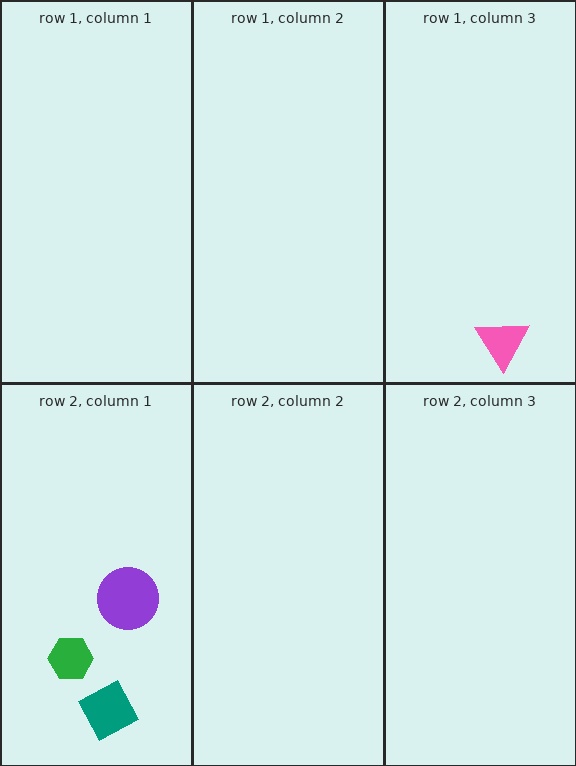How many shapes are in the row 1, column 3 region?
1.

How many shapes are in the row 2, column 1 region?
3.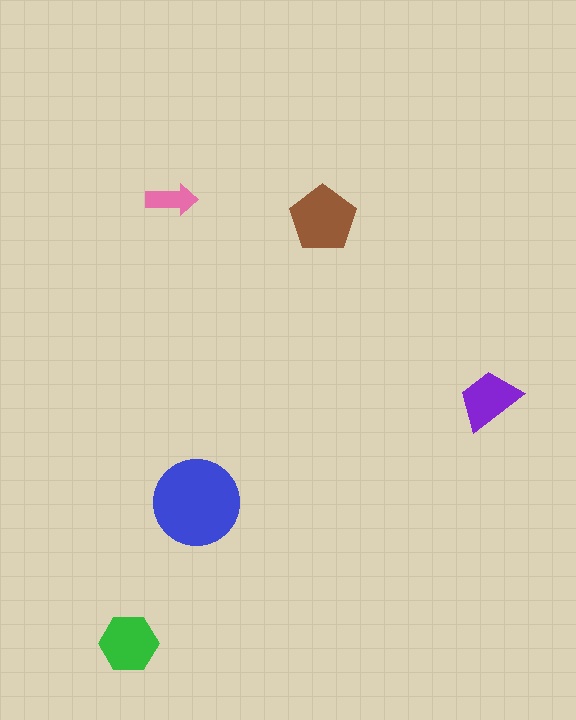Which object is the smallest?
The pink arrow.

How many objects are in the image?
There are 5 objects in the image.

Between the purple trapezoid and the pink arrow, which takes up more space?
The purple trapezoid.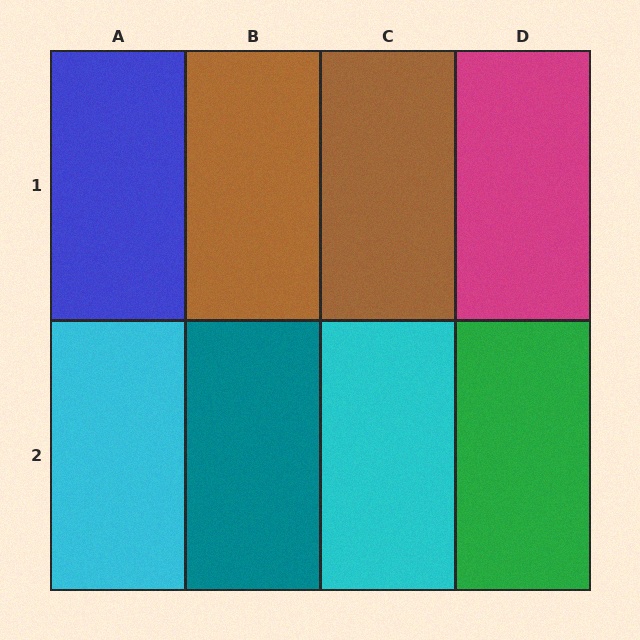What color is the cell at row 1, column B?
Brown.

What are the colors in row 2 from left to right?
Cyan, teal, cyan, green.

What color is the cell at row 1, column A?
Blue.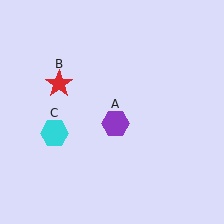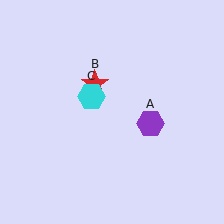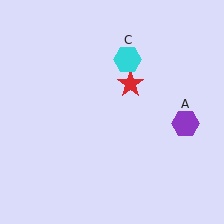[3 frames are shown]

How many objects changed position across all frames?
3 objects changed position: purple hexagon (object A), red star (object B), cyan hexagon (object C).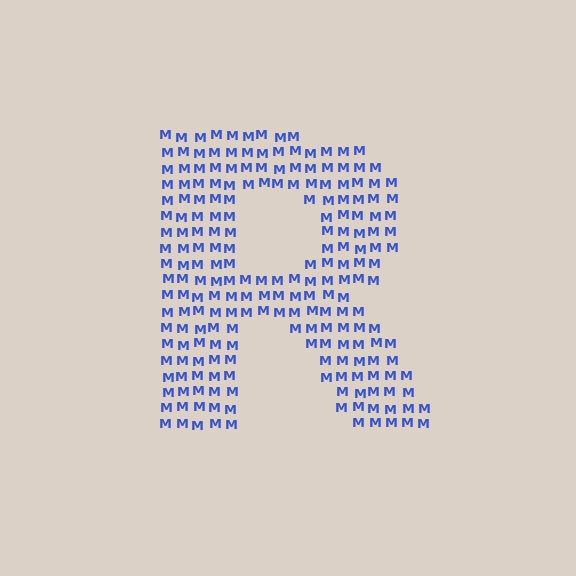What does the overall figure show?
The overall figure shows the letter R.